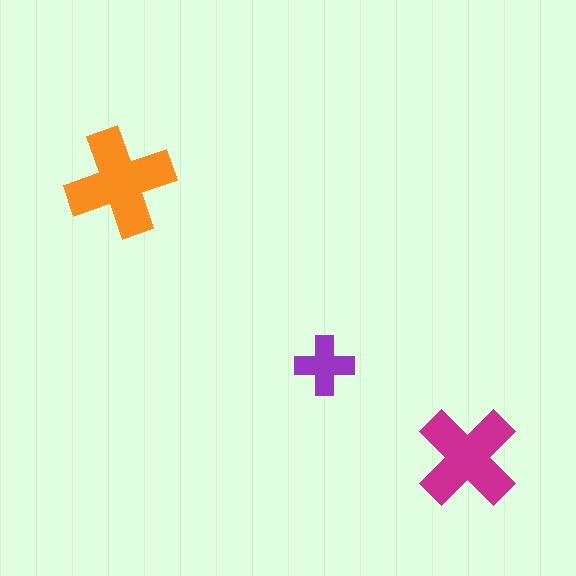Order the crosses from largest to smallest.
the orange one, the magenta one, the purple one.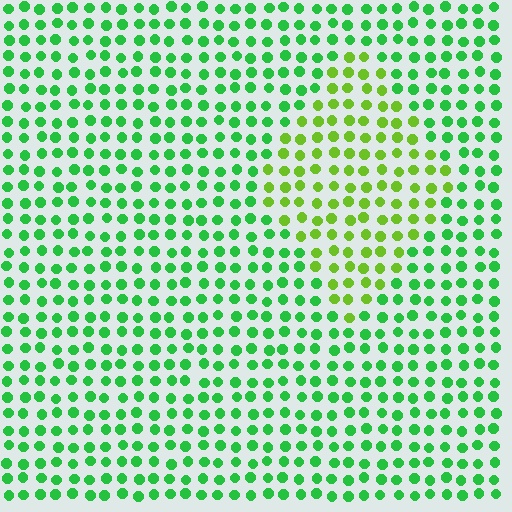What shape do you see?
I see a diamond.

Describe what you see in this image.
The image is filled with small green elements in a uniform arrangement. A diamond-shaped region is visible where the elements are tinted to a slightly different hue, forming a subtle color boundary.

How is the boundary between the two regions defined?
The boundary is defined purely by a slight shift in hue (about 37 degrees). Spacing, size, and orientation are identical on both sides.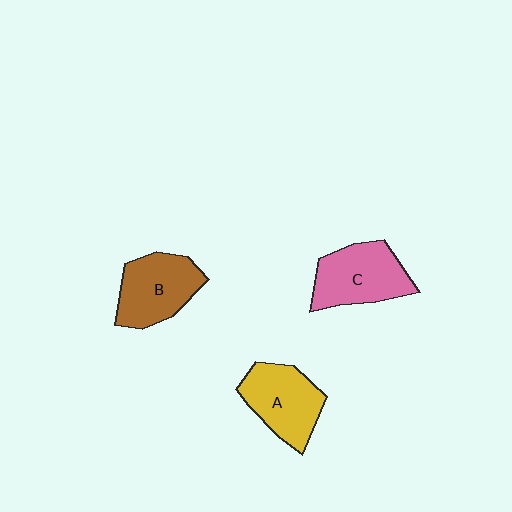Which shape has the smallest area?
Shape A (yellow).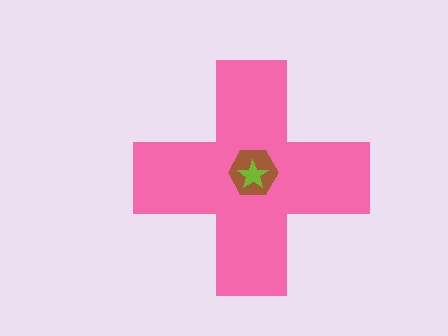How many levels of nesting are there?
3.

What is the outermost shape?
The pink cross.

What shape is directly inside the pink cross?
The brown hexagon.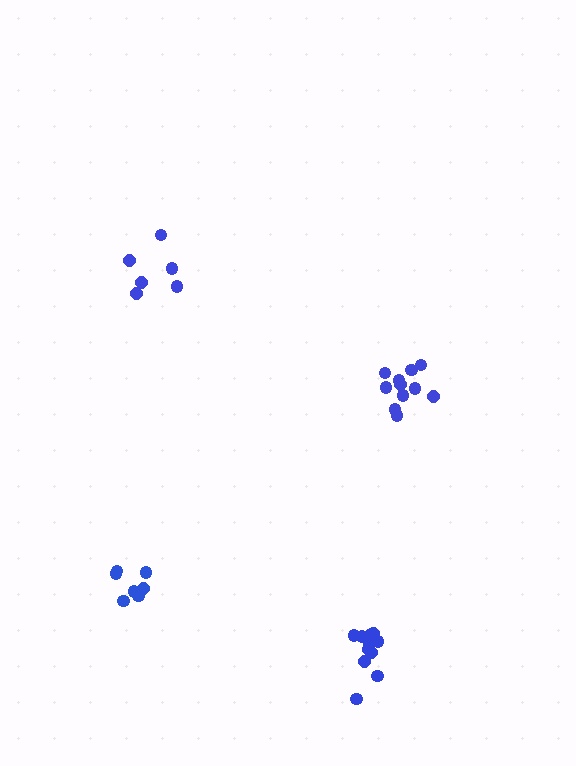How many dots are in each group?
Group 1: 7 dots, Group 2: 11 dots, Group 3: 11 dots, Group 4: 6 dots (35 total).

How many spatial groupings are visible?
There are 4 spatial groupings.